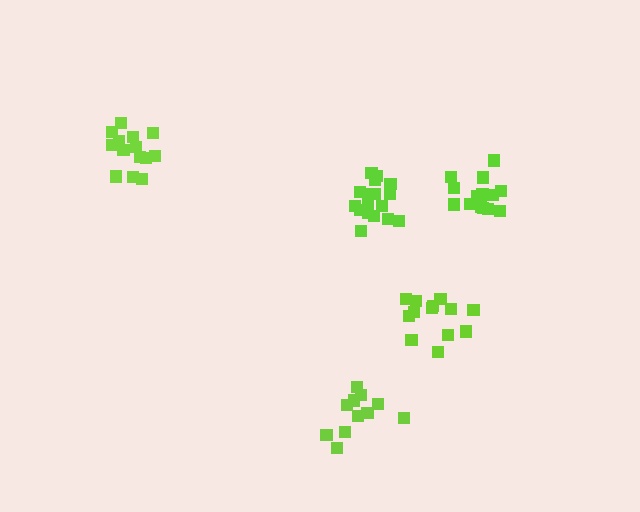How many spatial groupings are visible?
There are 5 spatial groupings.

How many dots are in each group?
Group 1: 12 dots, Group 2: 14 dots, Group 3: 14 dots, Group 4: 13 dots, Group 5: 17 dots (70 total).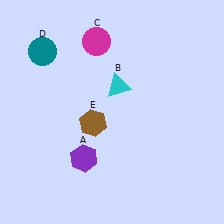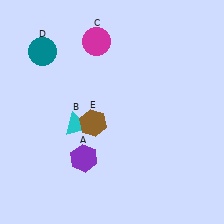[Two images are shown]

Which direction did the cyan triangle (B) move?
The cyan triangle (B) moved left.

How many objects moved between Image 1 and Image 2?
1 object moved between the two images.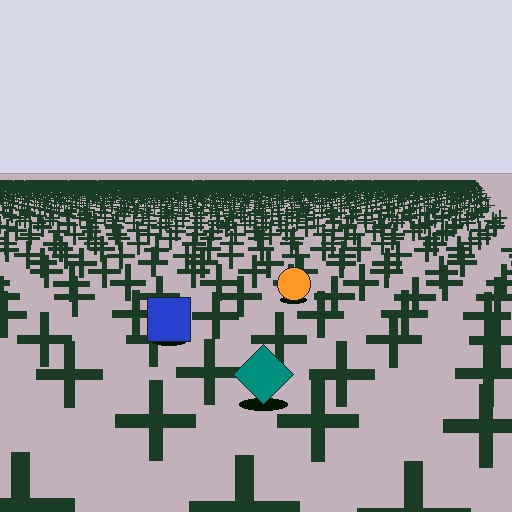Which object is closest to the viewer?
The teal diamond is closest. The texture marks near it are larger and more spread out.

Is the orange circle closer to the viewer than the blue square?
No. The blue square is closer — you can tell from the texture gradient: the ground texture is coarser near it.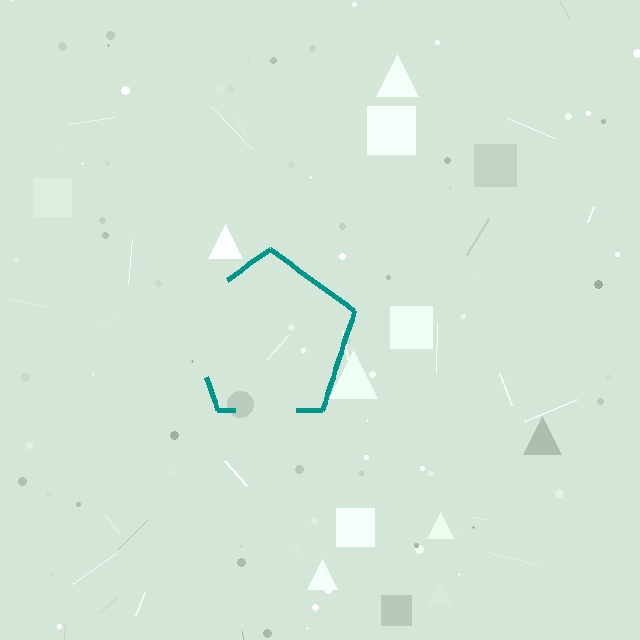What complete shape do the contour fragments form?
The contour fragments form a pentagon.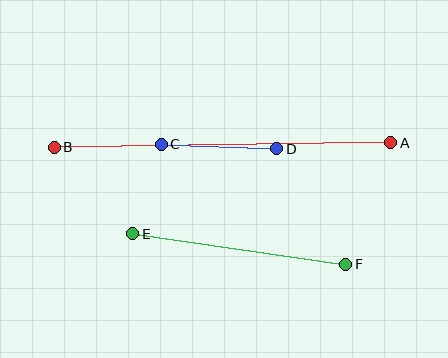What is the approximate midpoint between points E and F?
The midpoint is at approximately (239, 249) pixels.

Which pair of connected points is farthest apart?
Points A and B are farthest apart.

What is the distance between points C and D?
The distance is approximately 116 pixels.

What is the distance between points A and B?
The distance is approximately 337 pixels.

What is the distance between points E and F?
The distance is approximately 215 pixels.